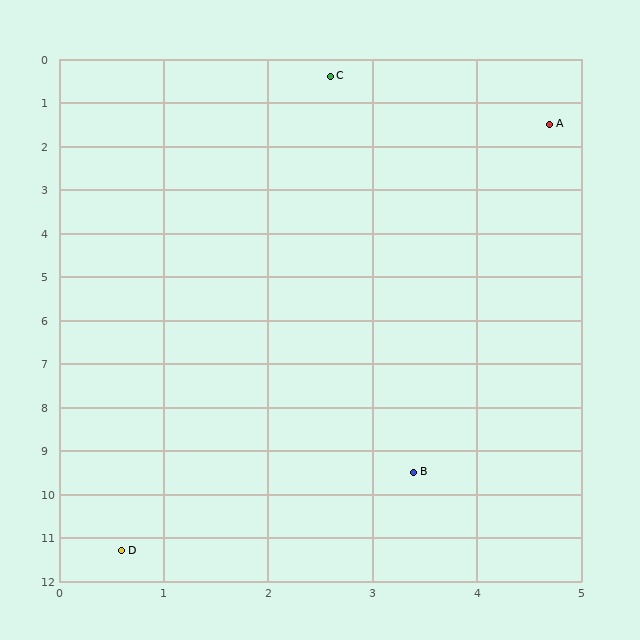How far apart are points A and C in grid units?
Points A and C are about 2.4 grid units apart.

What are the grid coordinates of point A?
Point A is at approximately (4.7, 1.5).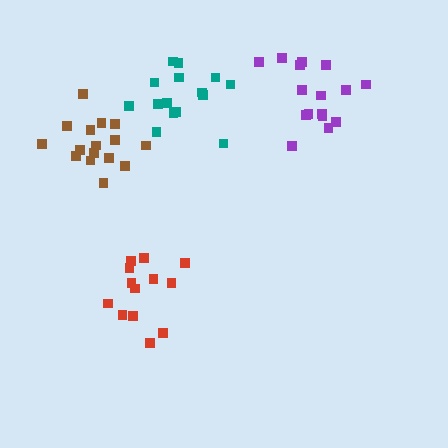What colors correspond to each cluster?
The clusters are colored: teal, brown, red, purple.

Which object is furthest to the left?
The brown cluster is leftmost.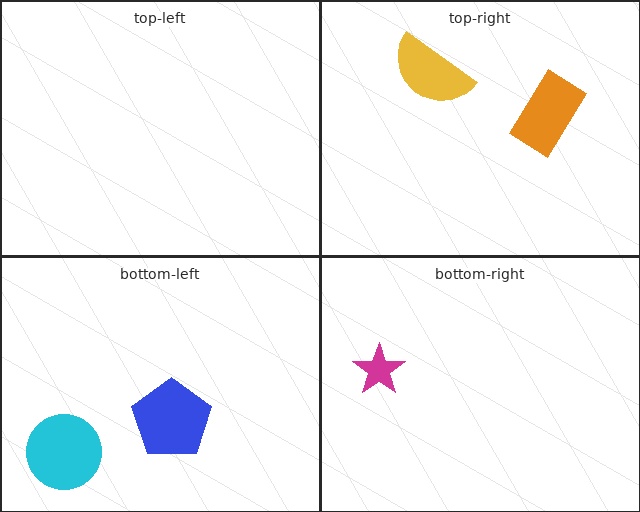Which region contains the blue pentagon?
The bottom-left region.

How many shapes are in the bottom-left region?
2.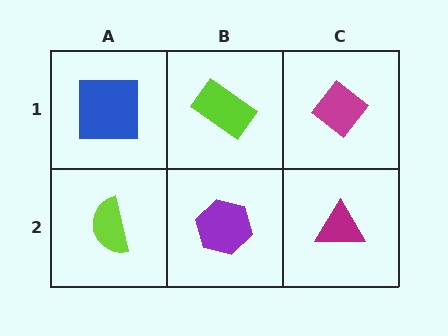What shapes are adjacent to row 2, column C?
A magenta diamond (row 1, column C), a purple hexagon (row 2, column B).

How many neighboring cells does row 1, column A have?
2.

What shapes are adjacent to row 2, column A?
A blue square (row 1, column A), a purple hexagon (row 2, column B).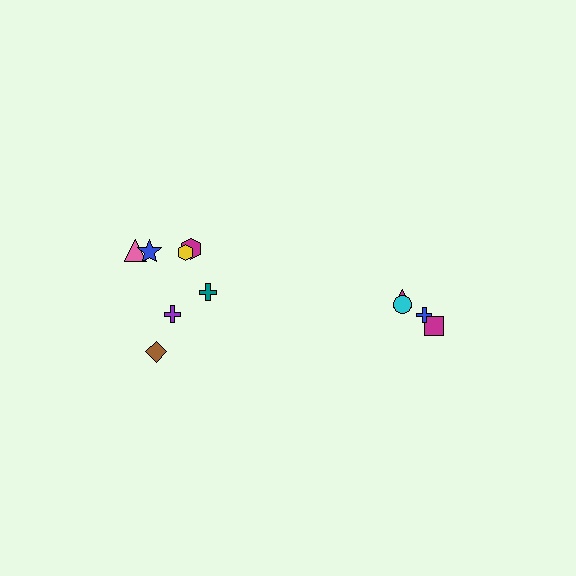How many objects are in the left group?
There are 7 objects.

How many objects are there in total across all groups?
There are 11 objects.